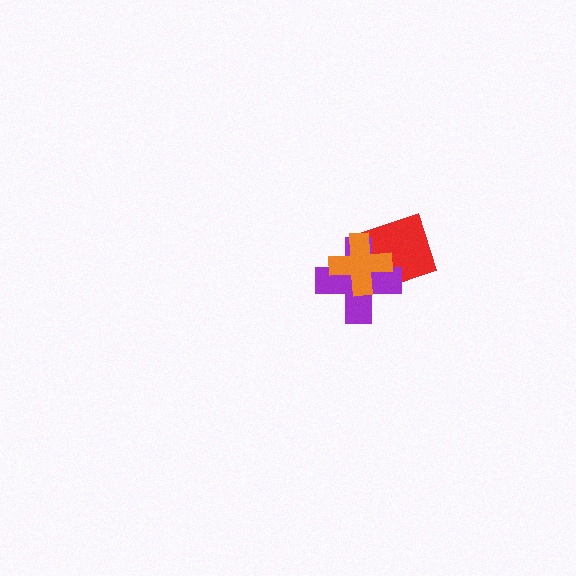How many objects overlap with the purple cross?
2 objects overlap with the purple cross.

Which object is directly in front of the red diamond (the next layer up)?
The purple cross is directly in front of the red diamond.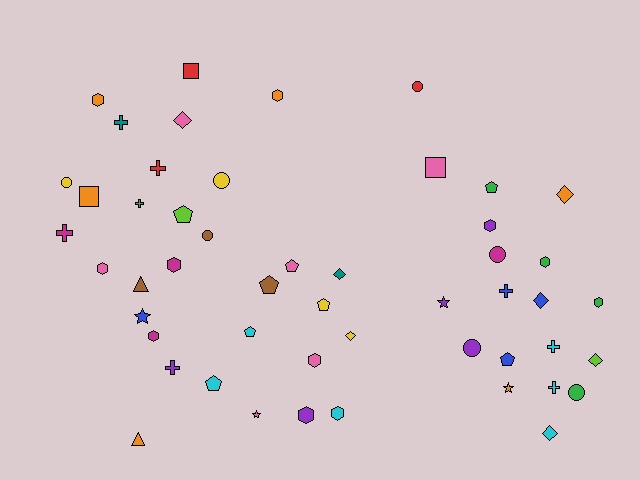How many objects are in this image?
There are 50 objects.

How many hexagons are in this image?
There are 11 hexagons.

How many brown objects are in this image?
There are 3 brown objects.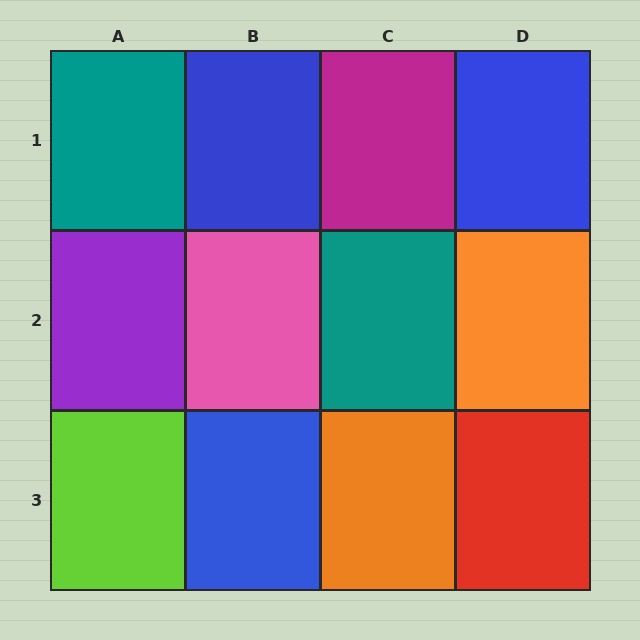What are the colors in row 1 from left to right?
Teal, blue, magenta, blue.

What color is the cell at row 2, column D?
Orange.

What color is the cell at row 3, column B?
Blue.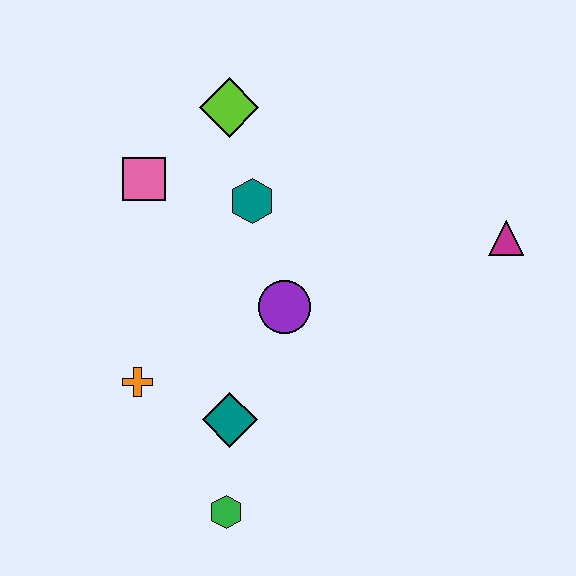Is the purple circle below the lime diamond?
Yes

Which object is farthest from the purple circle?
The magenta triangle is farthest from the purple circle.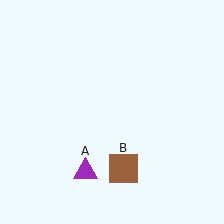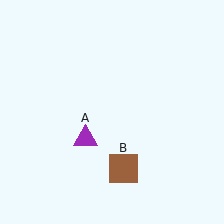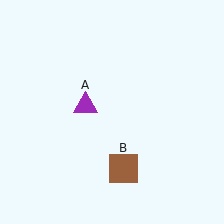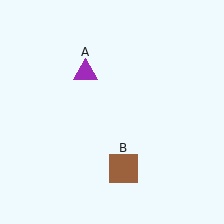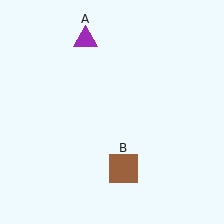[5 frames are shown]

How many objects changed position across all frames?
1 object changed position: purple triangle (object A).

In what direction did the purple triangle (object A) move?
The purple triangle (object A) moved up.